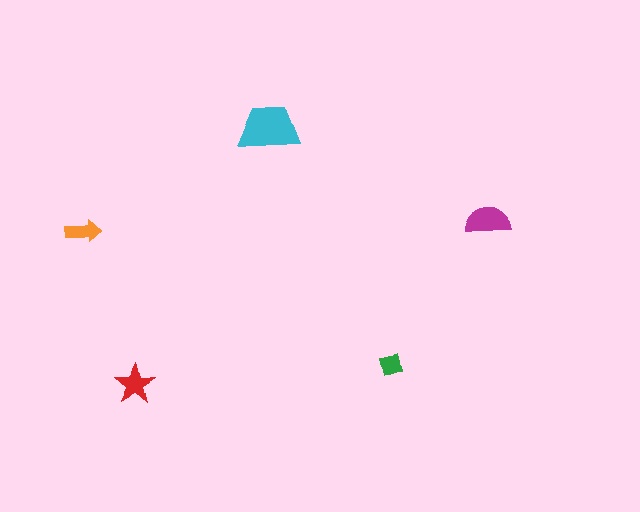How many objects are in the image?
There are 5 objects in the image.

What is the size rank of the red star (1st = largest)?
3rd.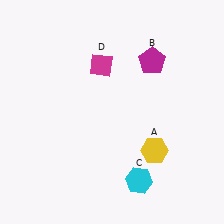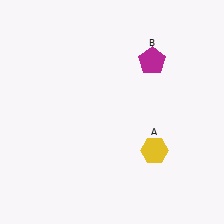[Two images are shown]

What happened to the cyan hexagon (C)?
The cyan hexagon (C) was removed in Image 2. It was in the bottom-right area of Image 1.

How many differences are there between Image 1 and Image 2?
There are 2 differences between the two images.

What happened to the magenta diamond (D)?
The magenta diamond (D) was removed in Image 2. It was in the top-left area of Image 1.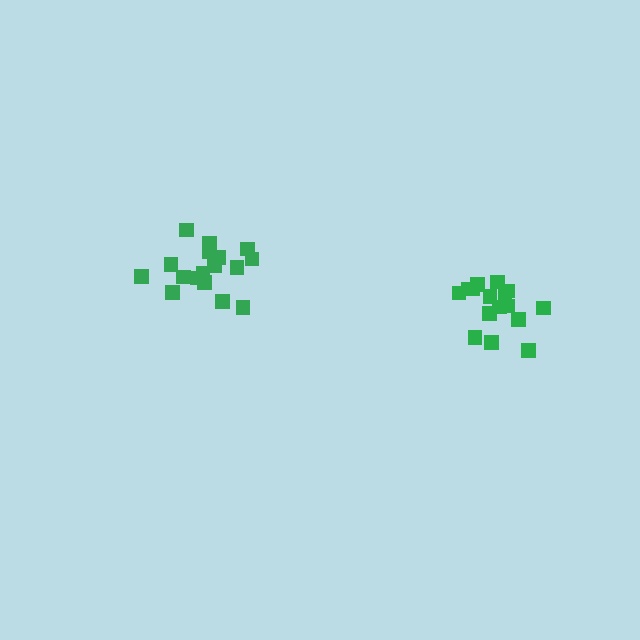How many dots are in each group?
Group 1: 16 dots, Group 2: 17 dots (33 total).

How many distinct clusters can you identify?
There are 2 distinct clusters.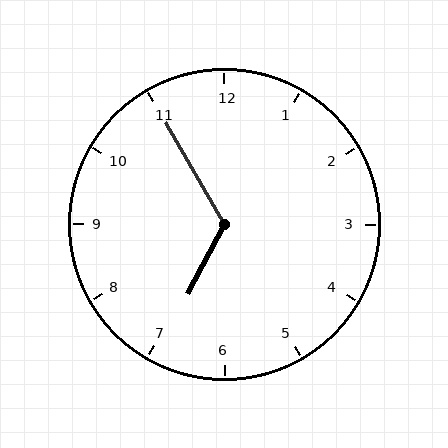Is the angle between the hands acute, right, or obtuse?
It is obtuse.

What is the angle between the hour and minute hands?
Approximately 122 degrees.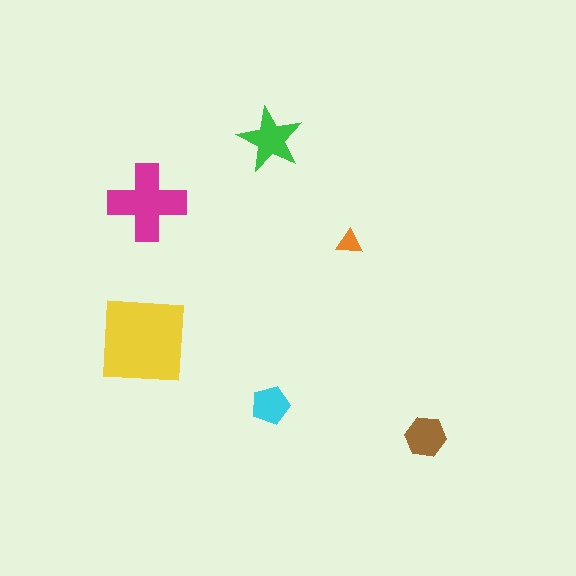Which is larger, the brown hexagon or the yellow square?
The yellow square.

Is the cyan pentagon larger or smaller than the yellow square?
Smaller.